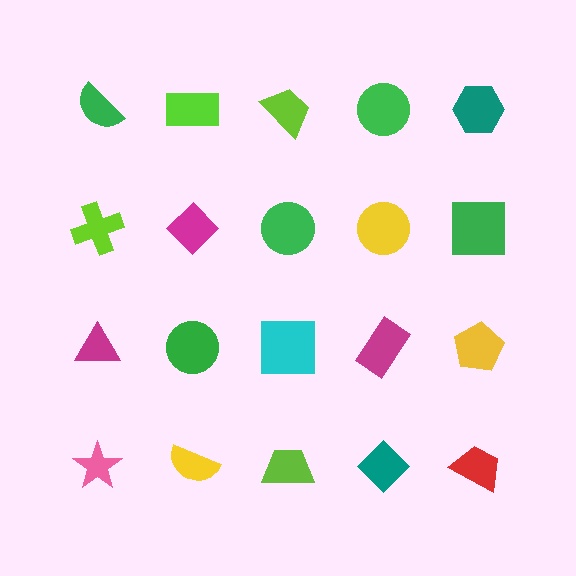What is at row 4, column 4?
A teal diamond.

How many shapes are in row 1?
5 shapes.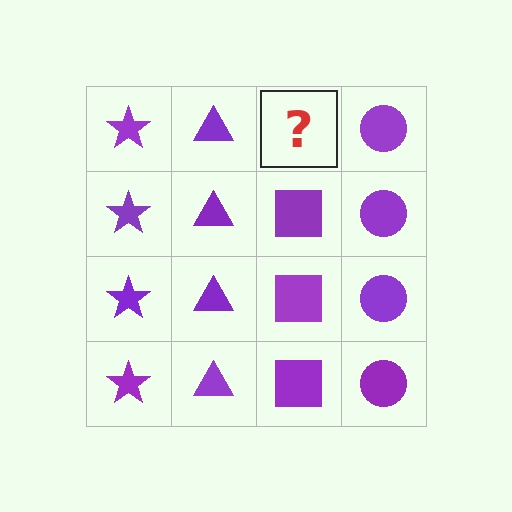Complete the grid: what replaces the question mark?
The question mark should be replaced with a purple square.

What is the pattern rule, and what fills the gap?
The rule is that each column has a consistent shape. The gap should be filled with a purple square.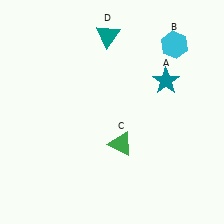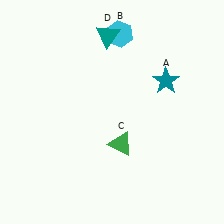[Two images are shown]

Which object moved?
The cyan hexagon (B) moved left.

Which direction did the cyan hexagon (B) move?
The cyan hexagon (B) moved left.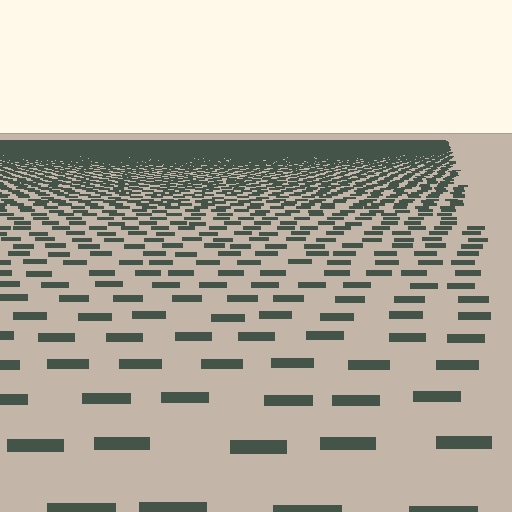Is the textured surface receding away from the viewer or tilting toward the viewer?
The surface is receding away from the viewer. Texture elements get smaller and denser toward the top.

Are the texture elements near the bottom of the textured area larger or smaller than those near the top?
Larger. Near the bottom, elements are closer to the viewer and appear at a bigger on-screen size.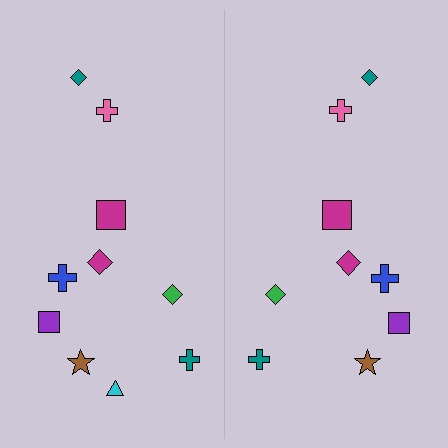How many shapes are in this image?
There are 19 shapes in this image.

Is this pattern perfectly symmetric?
No, the pattern is not perfectly symmetric. A cyan triangle is missing from the right side.